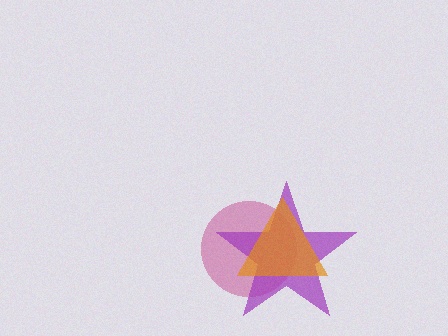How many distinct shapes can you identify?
There are 3 distinct shapes: a magenta circle, a purple star, an orange triangle.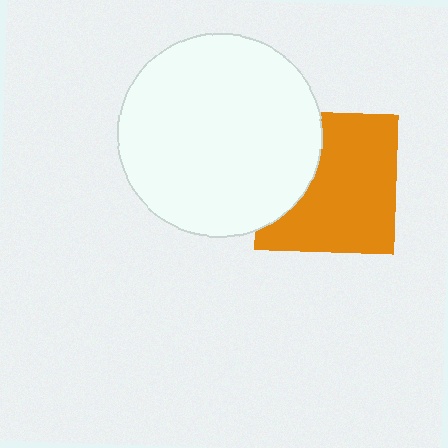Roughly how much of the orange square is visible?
Most of it is visible (roughly 69%).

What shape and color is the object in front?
The object in front is a white circle.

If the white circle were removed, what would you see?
You would see the complete orange square.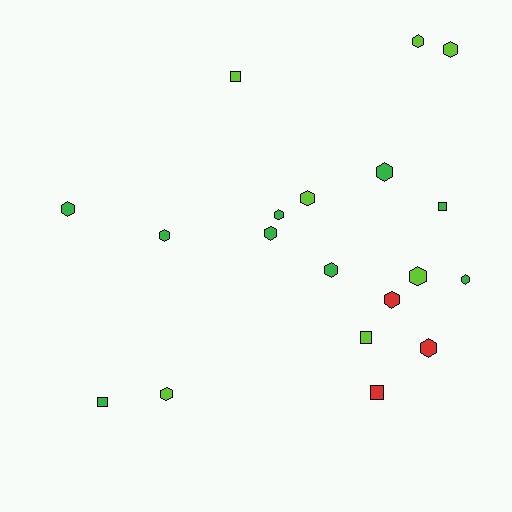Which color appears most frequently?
Green, with 9 objects.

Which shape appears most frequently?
Hexagon, with 14 objects.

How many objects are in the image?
There are 19 objects.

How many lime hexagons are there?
There are 5 lime hexagons.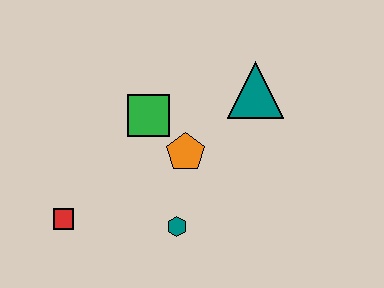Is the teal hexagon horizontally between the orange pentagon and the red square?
Yes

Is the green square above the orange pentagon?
Yes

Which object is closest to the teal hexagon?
The orange pentagon is closest to the teal hexagon.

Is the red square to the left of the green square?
Yes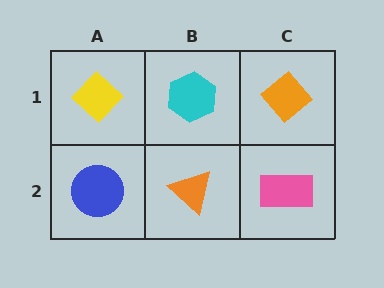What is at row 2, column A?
A blue circle.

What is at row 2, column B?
An orange triangle.